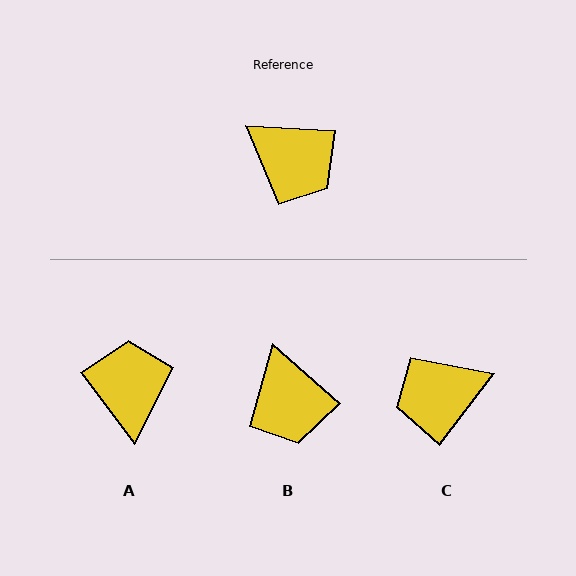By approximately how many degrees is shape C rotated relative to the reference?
Approximately 124 degrees clockwise.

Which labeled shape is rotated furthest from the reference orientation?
A, about 131 degrees away.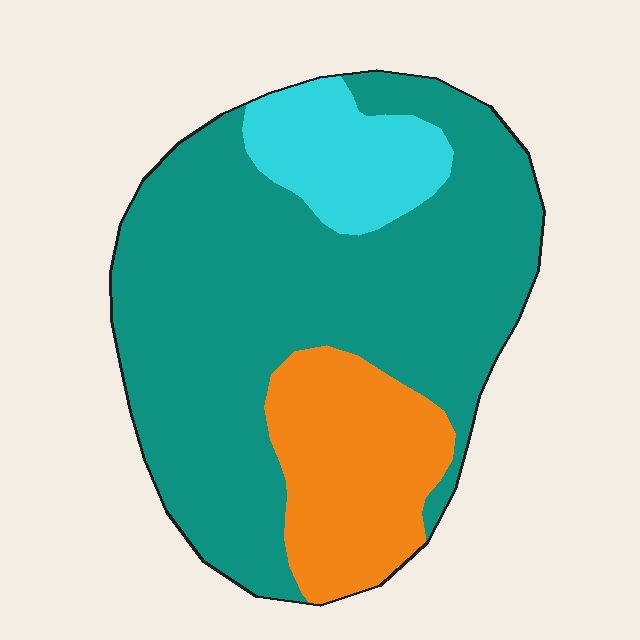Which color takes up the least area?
Cyan, at roughly 10%.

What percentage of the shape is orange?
Orange covers 20% of the shape.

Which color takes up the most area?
Teal, at roughly 70%.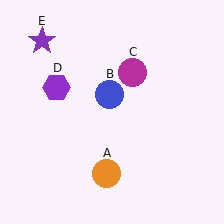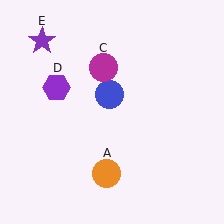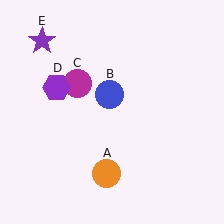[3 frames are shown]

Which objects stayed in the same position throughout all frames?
Orange circle (object A) and blue circle (object B) and purple hexagon (object D) and purple star (object E) remained stationary.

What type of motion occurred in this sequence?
The magenta circle (object C) rotated counterclockwise around the center of the scene.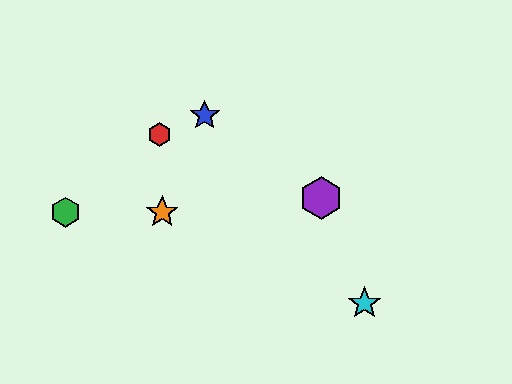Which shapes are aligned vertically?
The yellow star, the purple hexagon are aligned vertically.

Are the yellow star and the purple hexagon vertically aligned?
Yes, both are at x≈321.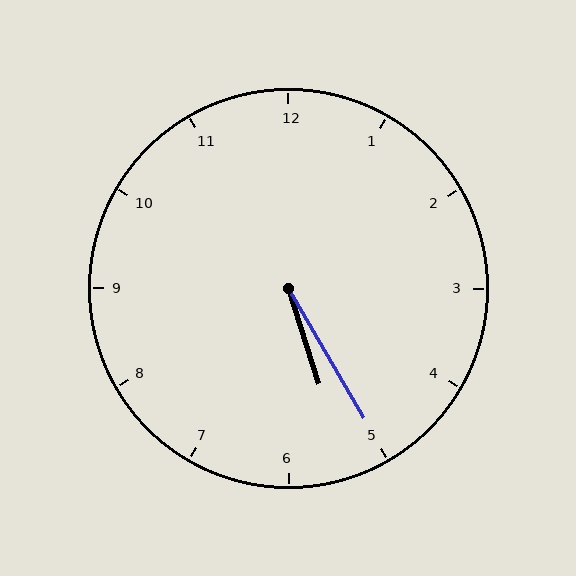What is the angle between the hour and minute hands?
Approximately 12 degrees.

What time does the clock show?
5:25.